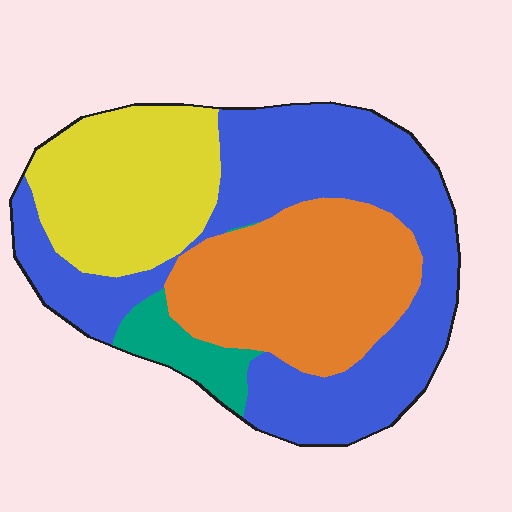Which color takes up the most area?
Blue, at roughly 45%.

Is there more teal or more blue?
Blue.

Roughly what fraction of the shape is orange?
Orange covers around 30% of the shape.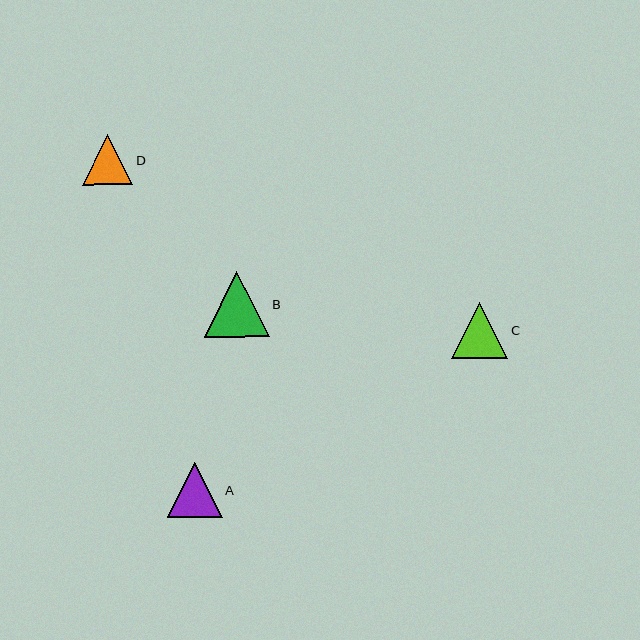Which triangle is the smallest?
Triangle D is the smallest with a size of approximately 50 pixels.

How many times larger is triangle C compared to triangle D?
Triangle C is approximately 1.1 times the size of triangle D.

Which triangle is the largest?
Triangle B is the largest with a size of approximately 65 pixels.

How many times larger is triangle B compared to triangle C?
Triangle B is approximately 1.2 times the size of triangle C.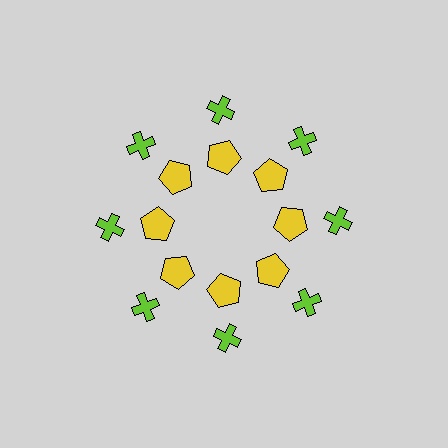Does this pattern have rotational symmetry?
Yes, this pattern has 8-fold rotational symmetry. It looks the same after rotating 45 degrees around the center.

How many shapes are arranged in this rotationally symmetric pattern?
There are 16 shapes, arranged in 8 groups of 2.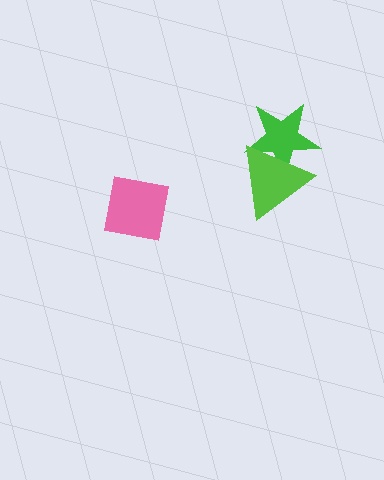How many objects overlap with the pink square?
0 objects overlap with the pink square.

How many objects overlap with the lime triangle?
1 object overlaps with the lime triangle.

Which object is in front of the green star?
The lime triangle is in front of the green star.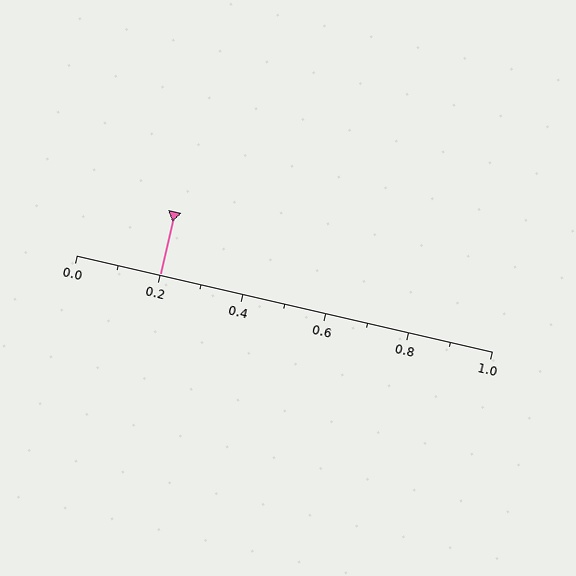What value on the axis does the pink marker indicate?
The marker indicates approximately 0.2.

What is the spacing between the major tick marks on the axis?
The major ticks are spaced 0.2 apart.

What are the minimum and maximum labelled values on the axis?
The axis runs from 0.0 to 1.0.